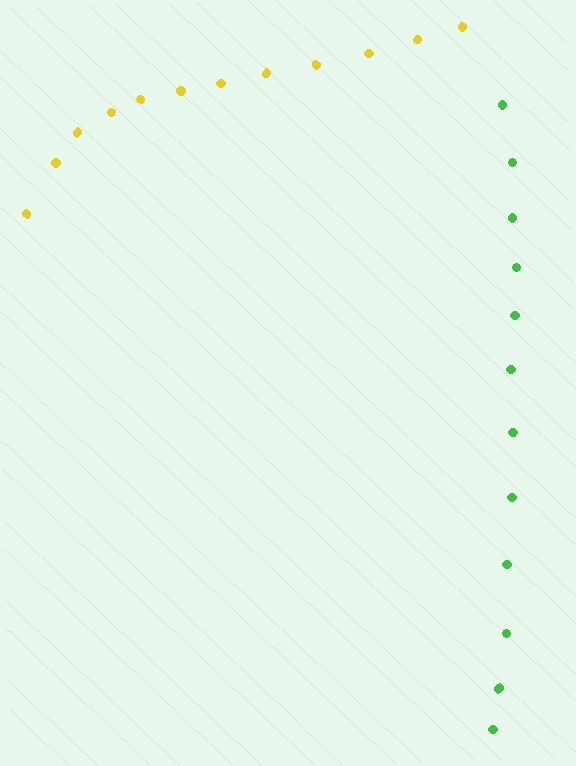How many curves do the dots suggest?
There are 2 distinct paths.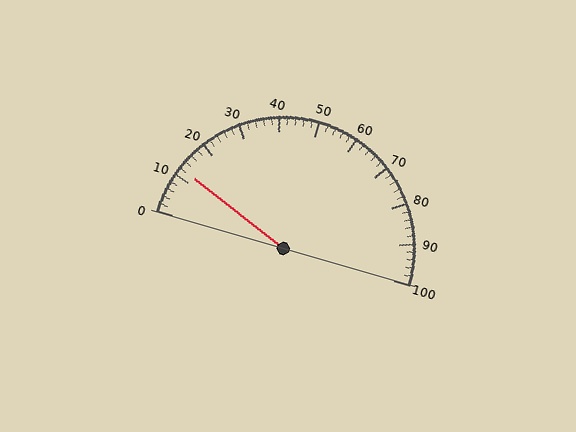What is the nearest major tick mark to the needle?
The nearest major tick mark is 10.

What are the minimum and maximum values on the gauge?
The gauge ranges from 0 to 100.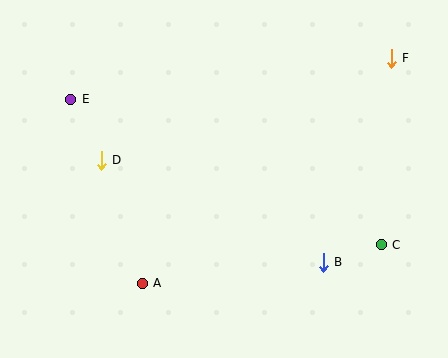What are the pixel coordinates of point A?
Point A is at (142, 283).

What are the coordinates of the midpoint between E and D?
The midpoint between E and D is at (86, 130).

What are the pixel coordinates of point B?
Point B is at (323, 262).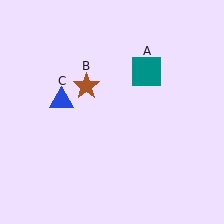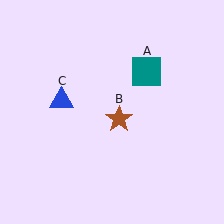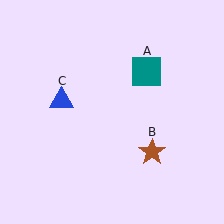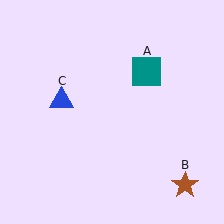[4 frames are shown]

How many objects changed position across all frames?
1 object changed position: brown star (object B).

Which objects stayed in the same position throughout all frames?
Teal square (object A) and blue triangle (object C) remained stationary.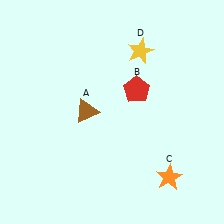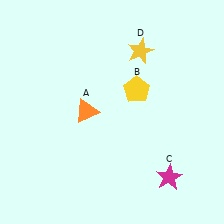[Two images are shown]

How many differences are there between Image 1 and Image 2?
There are 3 differences between the two images.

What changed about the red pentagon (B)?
In Image 1, B is red. In Image 2, it changed to yellow.